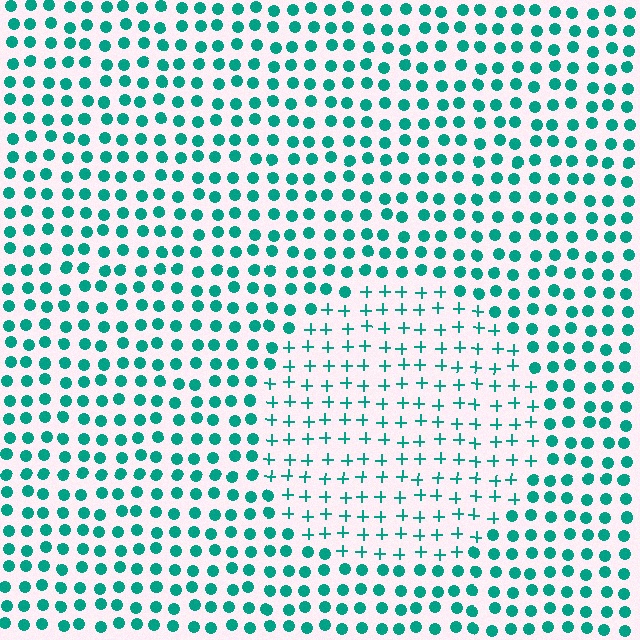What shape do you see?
I see a circle.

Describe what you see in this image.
The image is filled with small teal elements arranged in a uniform grid. A circle-shaped region contains plus signs, while the surrounding area contains circles. The boundary is defined purely by the change in element shape.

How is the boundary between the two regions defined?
The boundary is defined by a change in element shape: plus signs inside vs. circles outside. All elements share the same color and spacing.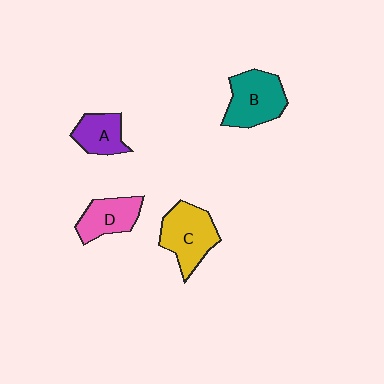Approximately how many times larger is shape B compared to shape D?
Approximately 1.3 times.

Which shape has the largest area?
Shape C (yellow).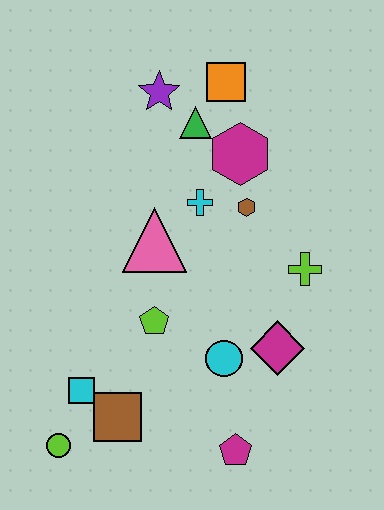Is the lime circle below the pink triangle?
Yes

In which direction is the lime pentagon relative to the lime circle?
The lime pentagon is above the lime circle.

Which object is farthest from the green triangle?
The lime circle is farthest from the green triangle.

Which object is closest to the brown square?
The cyan square is closest to the brown square.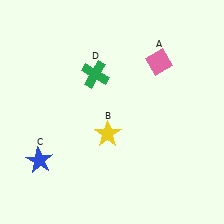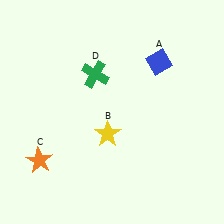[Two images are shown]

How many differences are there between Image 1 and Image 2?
There are 2 differences between the two images.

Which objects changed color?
A changed from pink to blue. C changed from blue to orange.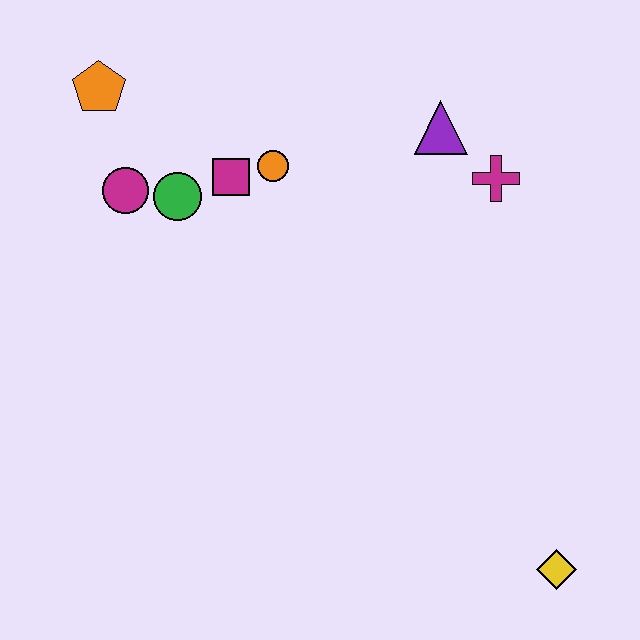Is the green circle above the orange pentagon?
No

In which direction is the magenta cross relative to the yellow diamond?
The magenta cross is above the yellow diamond.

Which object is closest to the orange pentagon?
The magenta circle is closest to the orange pentagon.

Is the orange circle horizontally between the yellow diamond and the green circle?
Yes